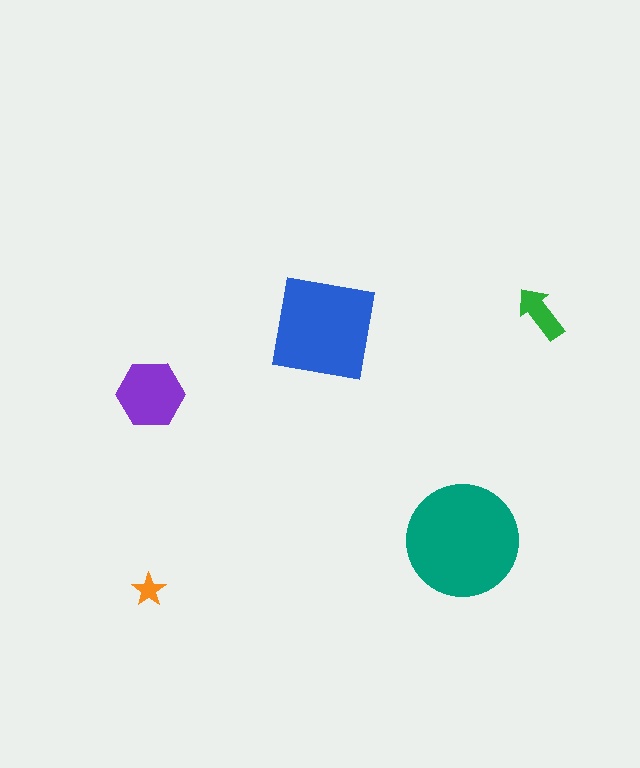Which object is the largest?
The teal circle.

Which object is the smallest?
The orange star.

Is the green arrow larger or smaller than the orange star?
Larger.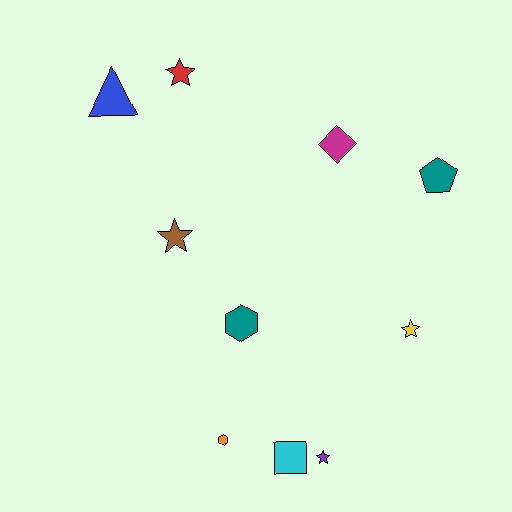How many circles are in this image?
There are no circles.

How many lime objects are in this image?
There are no lime objects.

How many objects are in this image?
There are 10 objects.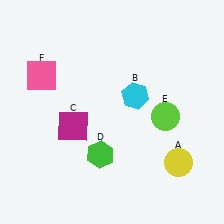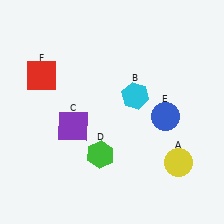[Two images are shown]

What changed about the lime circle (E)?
In Image 1, E is lime. In Image 2, it changed to blue.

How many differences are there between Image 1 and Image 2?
There are 3 differences between the two images.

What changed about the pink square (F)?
In Image 1, F is pink. In Image 2, it changed to red.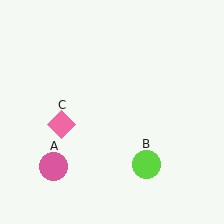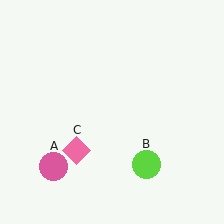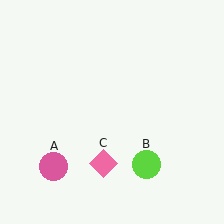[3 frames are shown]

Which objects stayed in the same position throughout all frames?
Pink circle (object A) and lime circle (object B) remained stationary.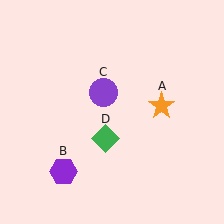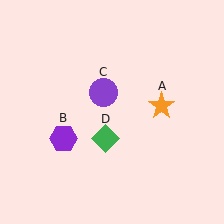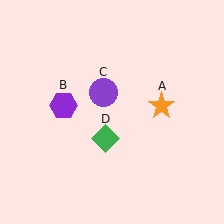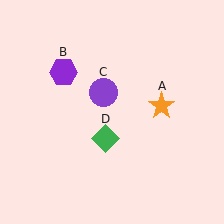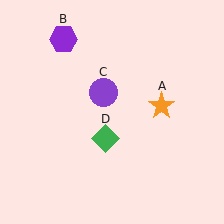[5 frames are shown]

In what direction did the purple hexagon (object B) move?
The purple hexagon (object B) moved up.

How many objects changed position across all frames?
1 object changed position: purple hexagon (object B).